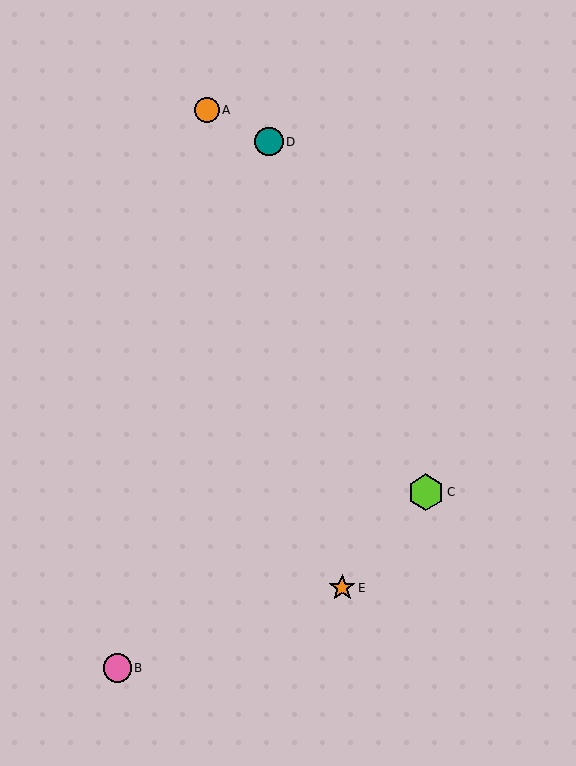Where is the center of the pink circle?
The center of the pink circle is at (117, 668).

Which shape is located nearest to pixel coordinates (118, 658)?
The pink circle (labeled B) at (117, 668) is nearest to that location.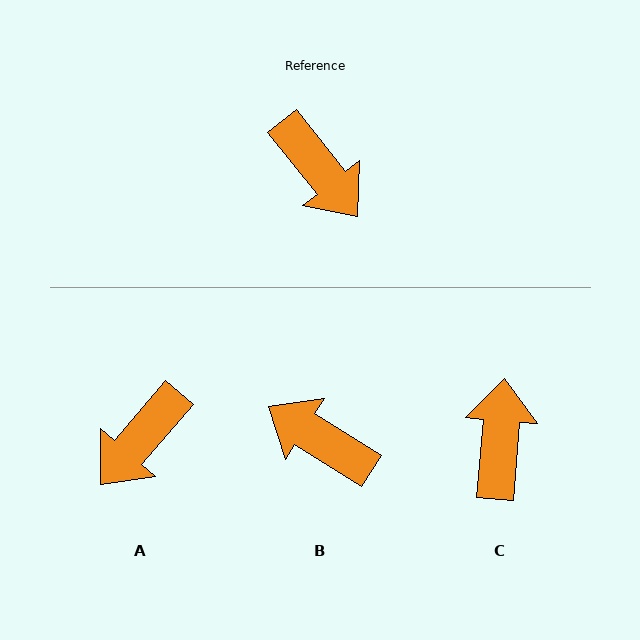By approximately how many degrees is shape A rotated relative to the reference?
Approximately 79 degrees clockwise.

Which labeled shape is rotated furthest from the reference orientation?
B, about 161 degrees away.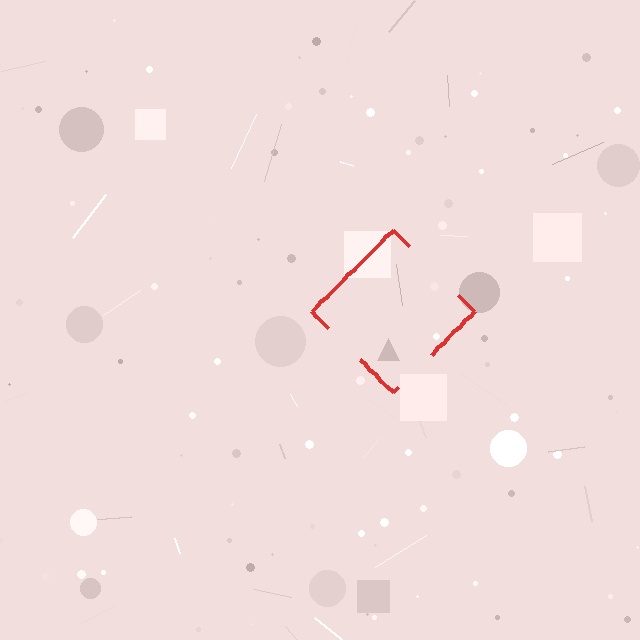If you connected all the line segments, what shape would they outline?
They would outline a diamond.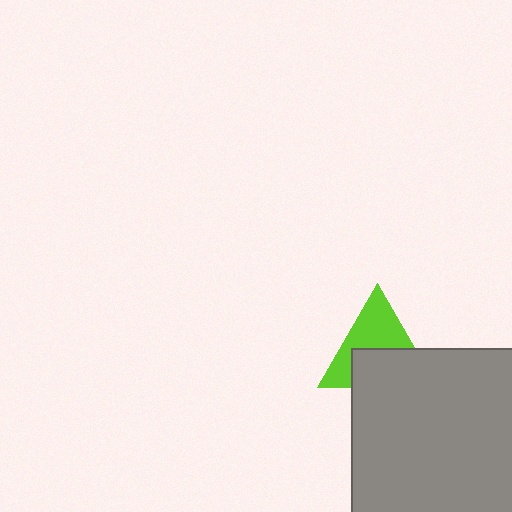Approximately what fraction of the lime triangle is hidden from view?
Roughly 47% of the lime triangle is hidden behind the gray square.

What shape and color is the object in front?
The object in front is a gray square.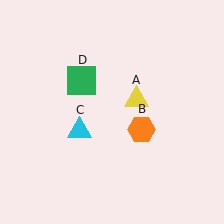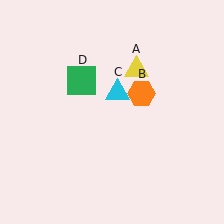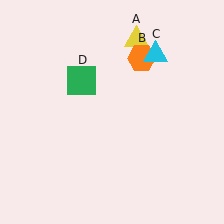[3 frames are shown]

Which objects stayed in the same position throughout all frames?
Green square (object D) remained stationary.